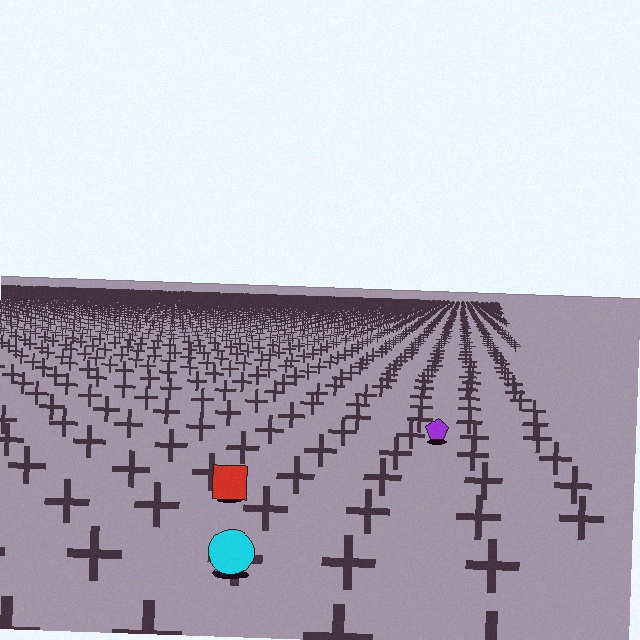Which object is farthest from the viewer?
The purple pentagon is farthest from the viewer. It appears smaller and the ground texture around it is denser.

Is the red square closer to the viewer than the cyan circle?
No. The cyan circle is closer — you can tell from the texture gradient: the ground texture is coarser near it.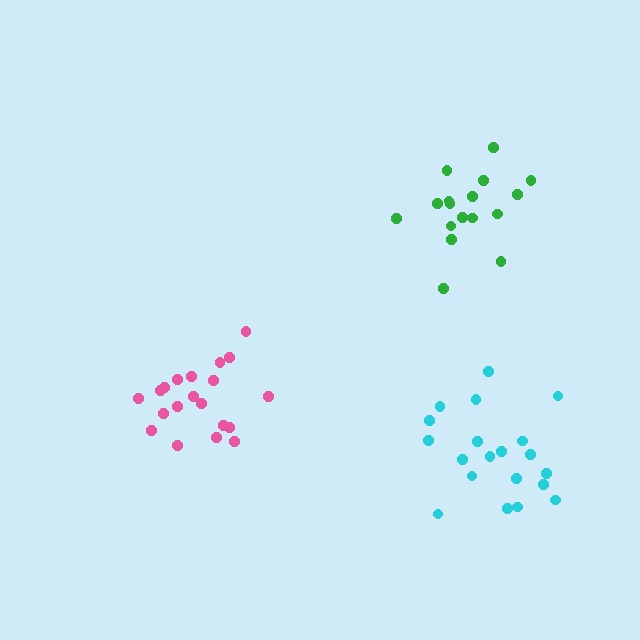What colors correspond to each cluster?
The clusters are colored: pink, cyan, green.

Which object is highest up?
The green cluster is topmost.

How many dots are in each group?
Group 1: 20 dots, Group 2: 20 dots, Group 3: 17 dots (57 total).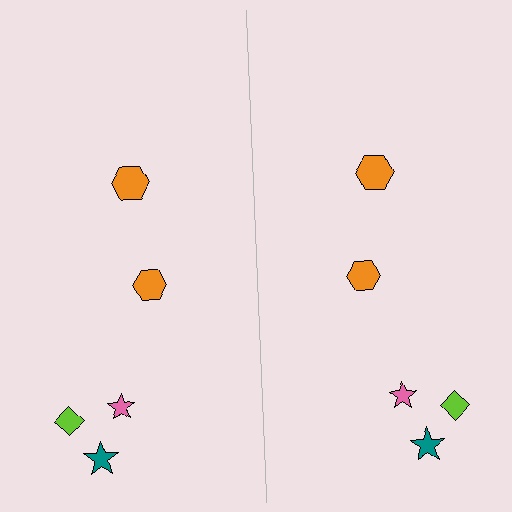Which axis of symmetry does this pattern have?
The pattern has a vertical axis of symmetry running through the center of the image.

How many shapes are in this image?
There are 10 shapes in this image.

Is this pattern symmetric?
Yes, this pattern has bilateral (reflection) symmetry.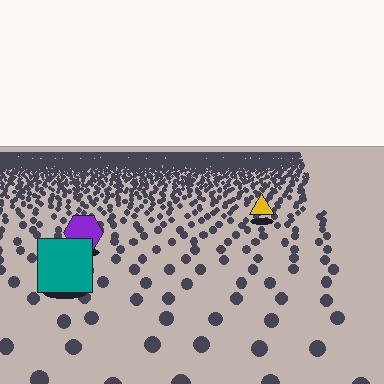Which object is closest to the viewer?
The teal square is closest. The texture marks near it are larger and more spread out.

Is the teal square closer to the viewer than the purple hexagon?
Yes. The teal square is closer — you can tell from the texture gradient: the ground texture is coarser near it.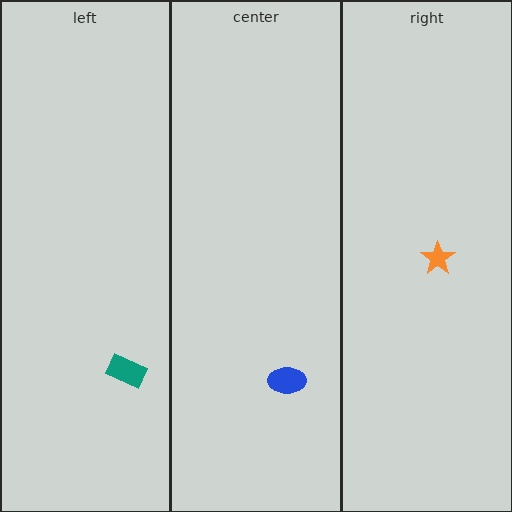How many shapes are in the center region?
1.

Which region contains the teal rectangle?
The left region.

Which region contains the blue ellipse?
The center region.